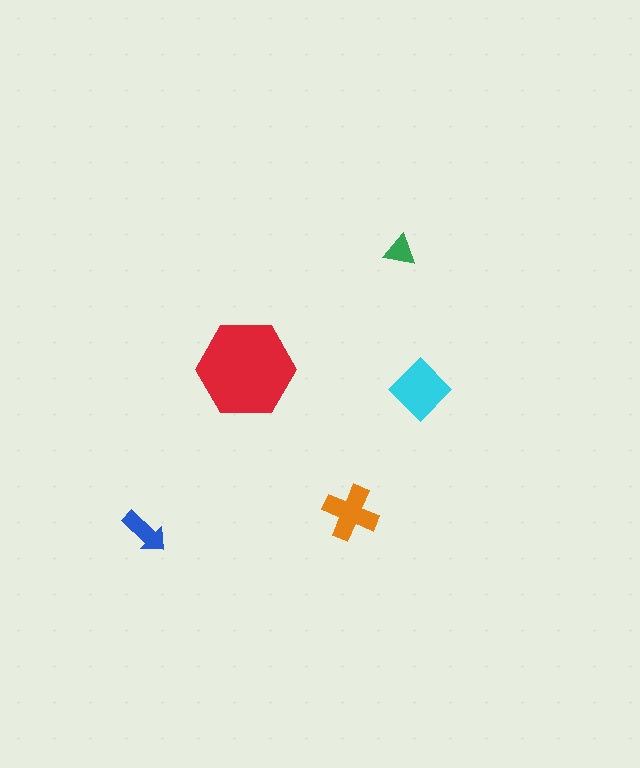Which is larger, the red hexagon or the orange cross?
The red hexagon.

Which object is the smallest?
The green triangle.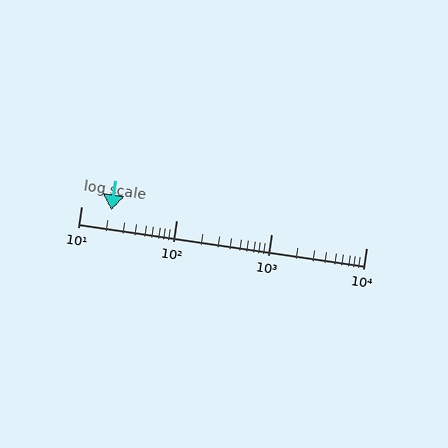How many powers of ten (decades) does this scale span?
The scale spans 3 decades, from 10 to 10000.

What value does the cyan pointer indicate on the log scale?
The pointer indicates approximately 21.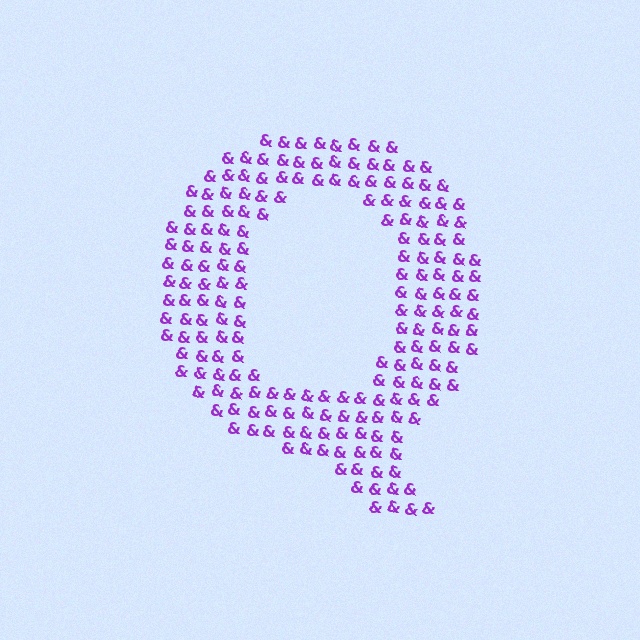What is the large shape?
The large shape is the letter Q.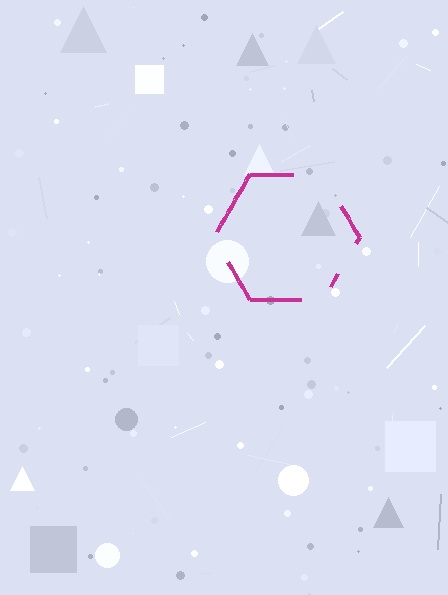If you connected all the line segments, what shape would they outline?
They would outline a hexagon.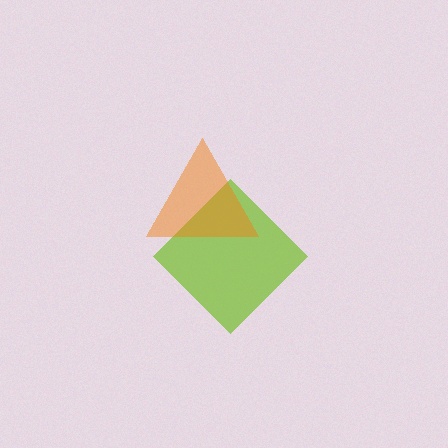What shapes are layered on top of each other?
The layered shapes are: a lime diamond, an orange triangle.